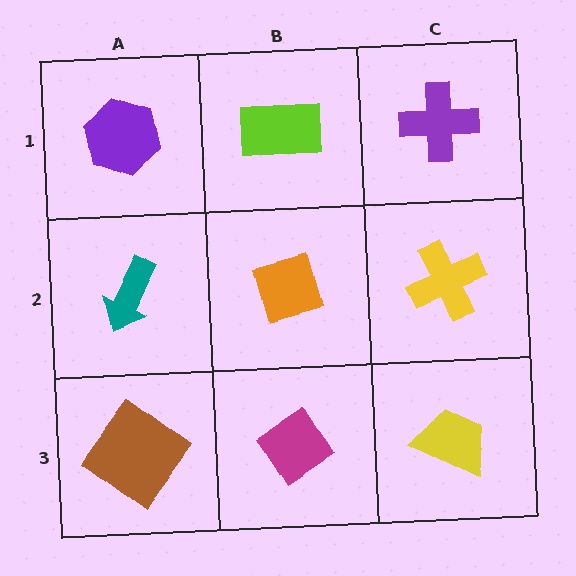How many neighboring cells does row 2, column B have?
4.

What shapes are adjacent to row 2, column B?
A lime rectangle (row 1, column B), a magenta diamond (row 3, column B), a teal arrow (row 2, column A), a yellow cross (row 2, column C).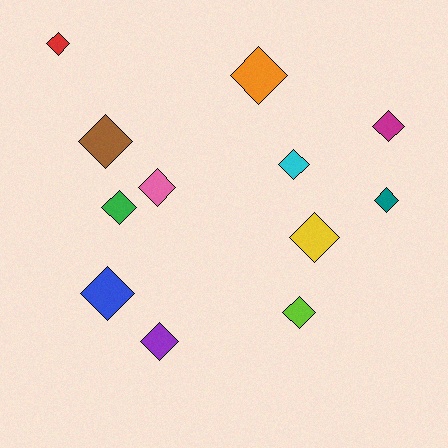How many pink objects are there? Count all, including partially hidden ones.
There is 1 pink object.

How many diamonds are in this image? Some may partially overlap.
There are 12 diamonds.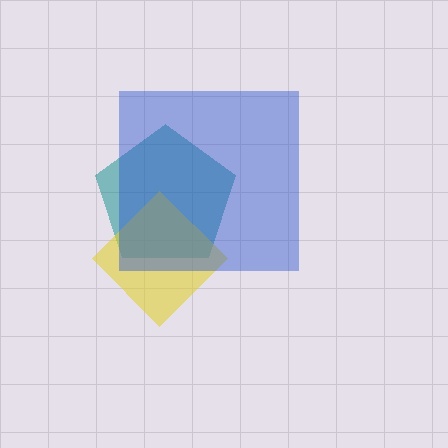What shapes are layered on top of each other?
The layered shapes are: a teal pentagon, a yellow diamond, a blue square.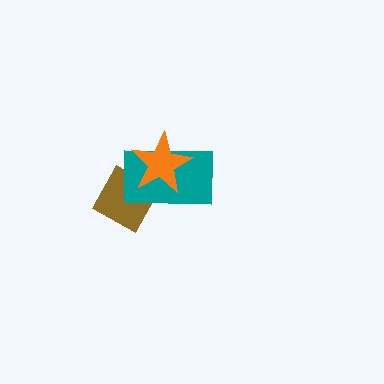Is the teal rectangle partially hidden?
Yes, it is partially covered by another shape.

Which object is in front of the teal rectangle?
The orange star is in front of the teal rectangle.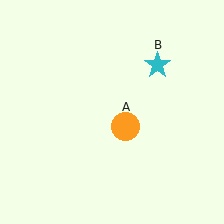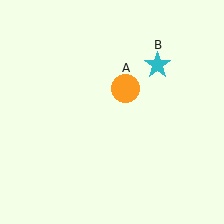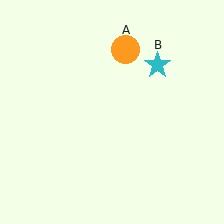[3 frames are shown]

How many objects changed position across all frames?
1 object changed position: orange circle (object A).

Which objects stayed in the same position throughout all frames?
Cyan star (object B) remained stationary.